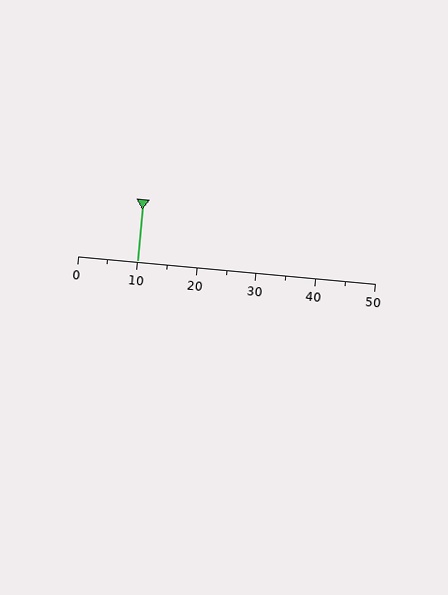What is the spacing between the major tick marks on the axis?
The major ticks are spaced 10 apart.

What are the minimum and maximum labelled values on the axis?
The axis runs from 0 to 50.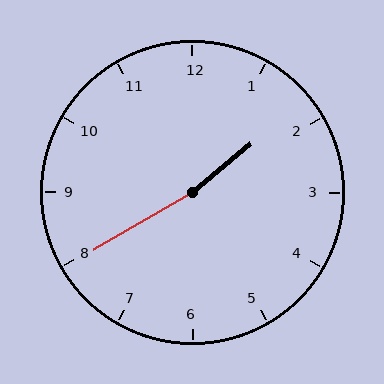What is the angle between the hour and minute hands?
Approximately 170 degrees.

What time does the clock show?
1:40.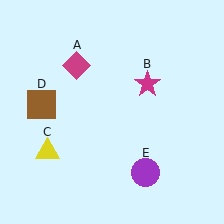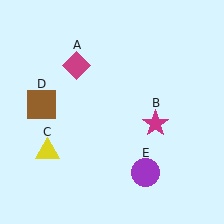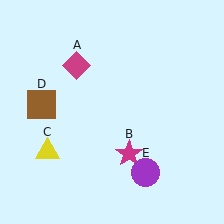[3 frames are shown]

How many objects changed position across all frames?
1 object changed position: magenta star (object B).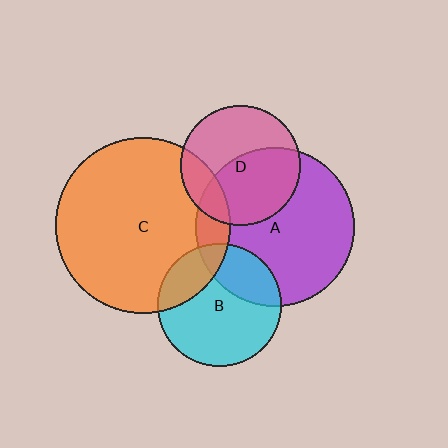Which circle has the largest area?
Circle C (orange).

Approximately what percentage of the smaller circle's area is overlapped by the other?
Approximately 20%.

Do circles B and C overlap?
Yes.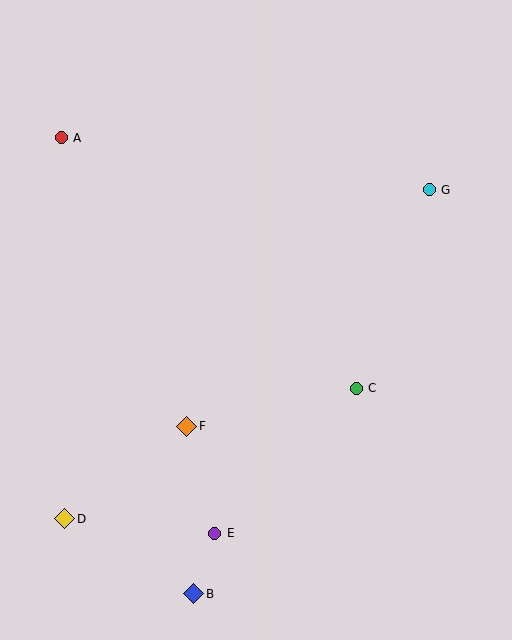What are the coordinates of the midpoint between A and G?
The midpoint between A and G is at (245, 164).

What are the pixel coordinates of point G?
Point G is at (429, 190).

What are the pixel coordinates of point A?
Point A is at (61, 138).